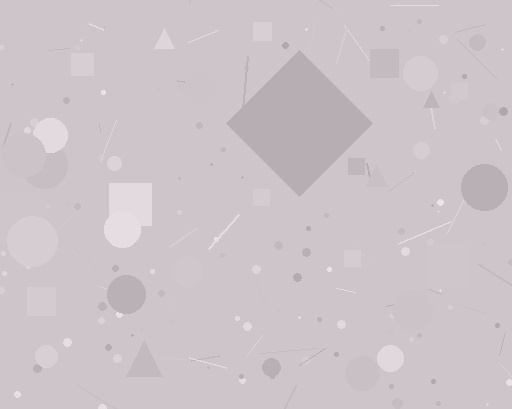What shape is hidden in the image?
A diamond is hidden in the image.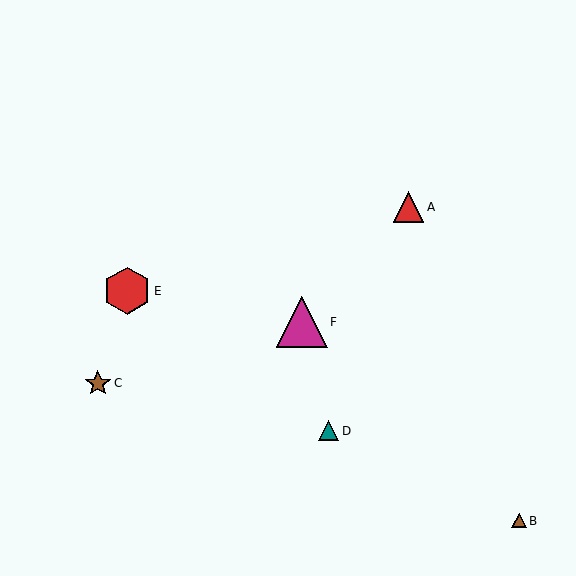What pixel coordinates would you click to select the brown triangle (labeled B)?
Click at (519, 521) to select the brown triangle B.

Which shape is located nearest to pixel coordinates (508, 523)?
The brown triangle (labeled B) at (519, 521) is nearest to that location.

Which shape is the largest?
The magenta triangle (labeled F) is the largest.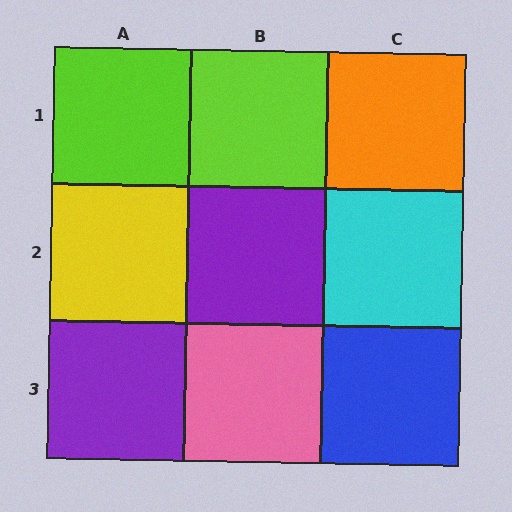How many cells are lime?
2 cells are lime.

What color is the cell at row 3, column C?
Blue.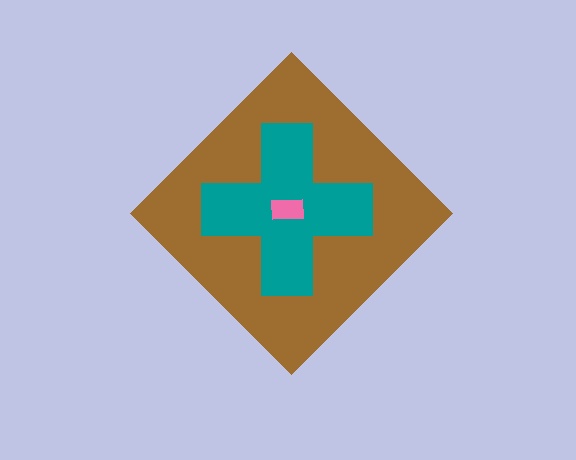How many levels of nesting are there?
3.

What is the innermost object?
The pink rectangle.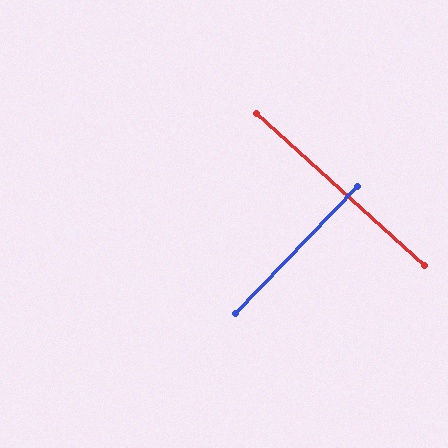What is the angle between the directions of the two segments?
Approximately 88 degrees.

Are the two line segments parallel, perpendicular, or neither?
Perpendicular — they meet at approximately 88°.